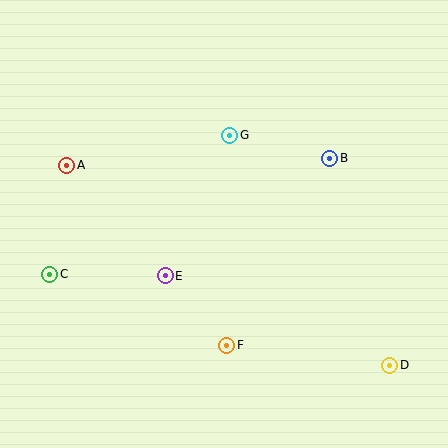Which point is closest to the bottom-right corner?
Point D is closest to the bottom-right corner.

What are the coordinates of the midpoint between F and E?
The midpoint between F and E is at (196, 311).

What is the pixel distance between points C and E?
The distance between C and E is 115 pixels.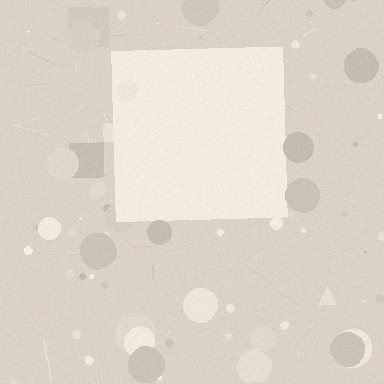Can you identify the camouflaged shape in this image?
The camouflaged shape is a square.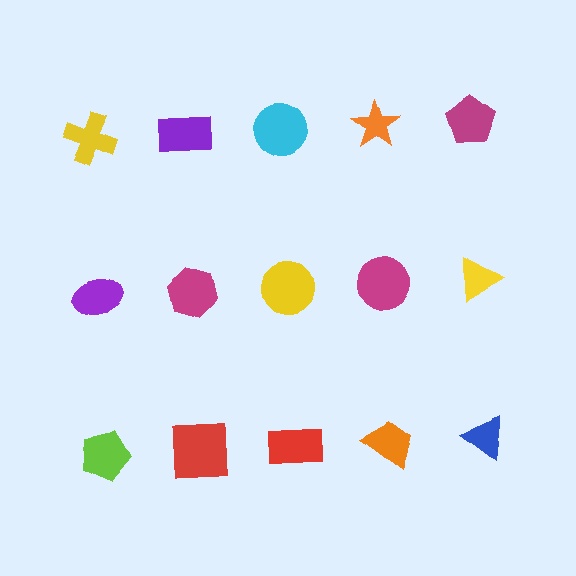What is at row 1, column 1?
A yellow cross.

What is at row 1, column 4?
An orange star.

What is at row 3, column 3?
A red rectangle.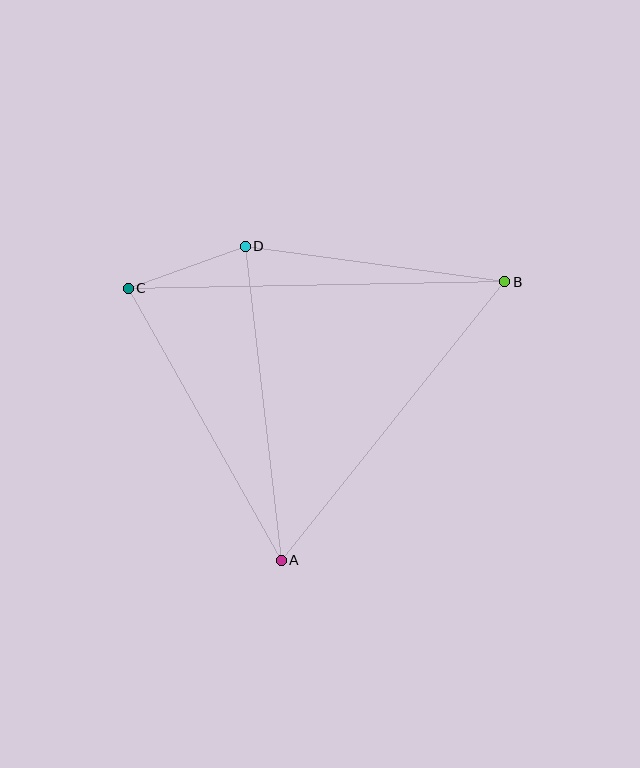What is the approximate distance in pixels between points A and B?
The distance between A and B is approximately 357 pixels.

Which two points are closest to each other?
Points C and D are closest to each other.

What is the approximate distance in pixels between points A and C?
The distance between A and C is approximately 312 pixels.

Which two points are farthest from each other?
Points B and C are farthest from each other.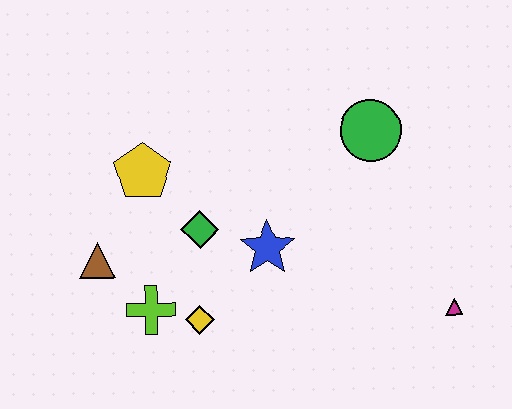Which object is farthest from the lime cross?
The magenta triangle is farthest from the lime cross.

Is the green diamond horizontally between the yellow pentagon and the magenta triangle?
Yes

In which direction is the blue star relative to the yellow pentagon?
The blue star is to the right of the yellow pentagon.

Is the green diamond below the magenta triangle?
No